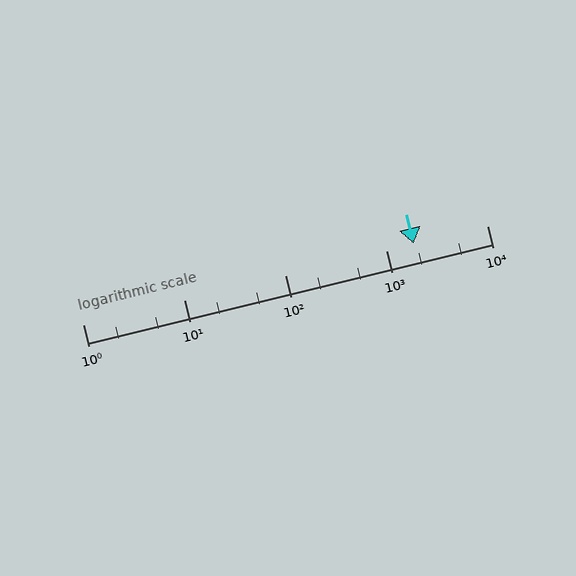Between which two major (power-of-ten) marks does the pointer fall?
The pointer is between 1000 and 10000.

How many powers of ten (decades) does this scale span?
The scale spans 4 decades, from 1 to 10000.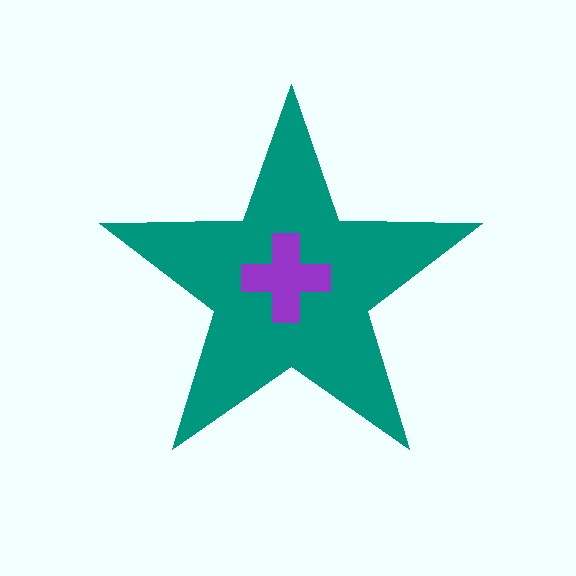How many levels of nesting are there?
2.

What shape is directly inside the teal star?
The purple cross.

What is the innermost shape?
The purple cross.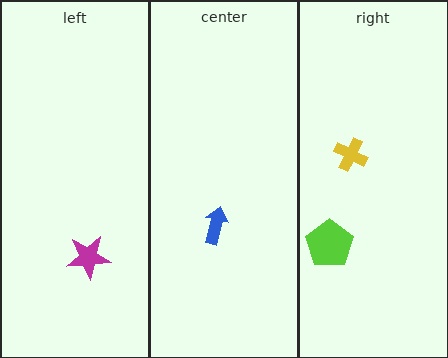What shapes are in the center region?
The blue arrow.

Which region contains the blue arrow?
The center region.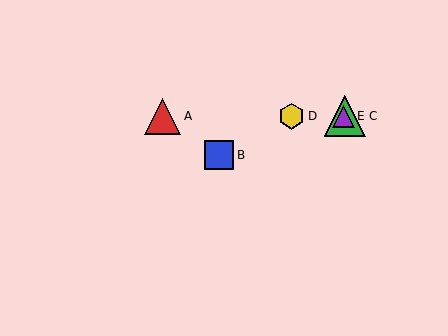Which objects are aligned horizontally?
Objects A, C, D, E are aligned horizontally.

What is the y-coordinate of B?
Object B is at y≈155.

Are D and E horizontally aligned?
Yes, both are at y≈116.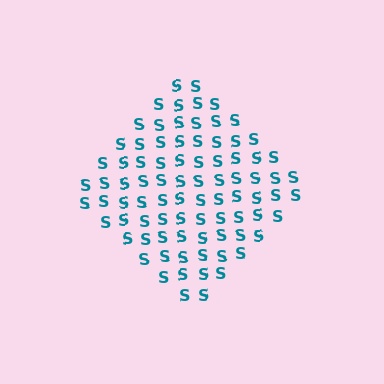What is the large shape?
The large shape is a diamond.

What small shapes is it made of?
It is made of small letter S's.